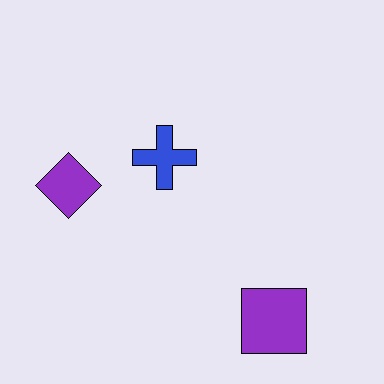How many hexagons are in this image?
There are no hexagons.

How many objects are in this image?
There are 3 objects.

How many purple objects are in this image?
There are 2 purple objects.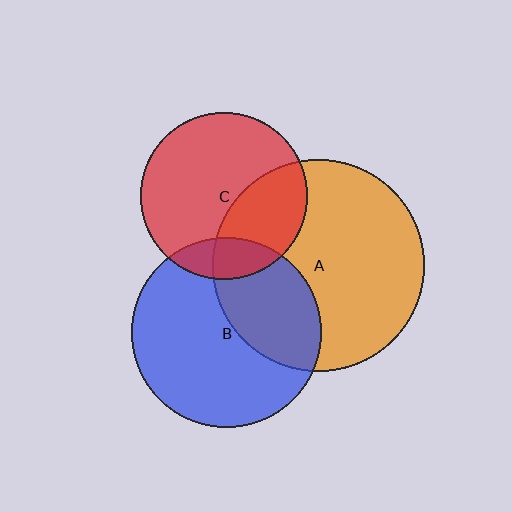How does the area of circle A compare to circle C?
Approximately 1.6 times.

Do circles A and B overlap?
Yes.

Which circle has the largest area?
Circle A (orange).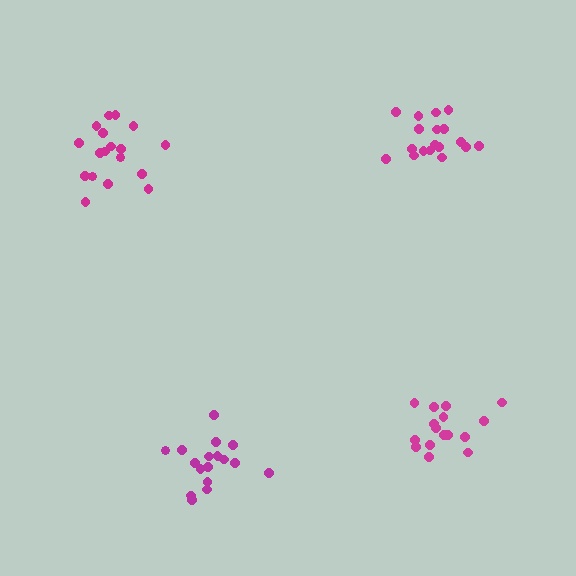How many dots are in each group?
Group 1: 18 dots, Group 2: 18 dots, Group 3: 18 dots, Group 4: 16 dots (70 total).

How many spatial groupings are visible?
There are 4 spatial groupings.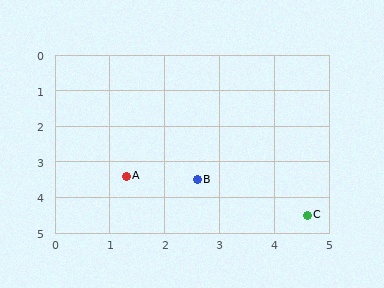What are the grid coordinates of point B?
Point B is at approximately (2.6, 3.5).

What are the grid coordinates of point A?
Point A is at approximately (1.3, 3.4).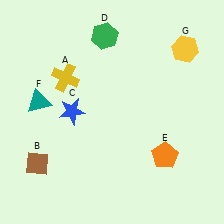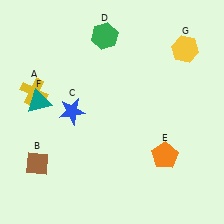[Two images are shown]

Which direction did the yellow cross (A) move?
The yellow cross (A) moved left.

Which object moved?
The yellow cross (A) moved left.